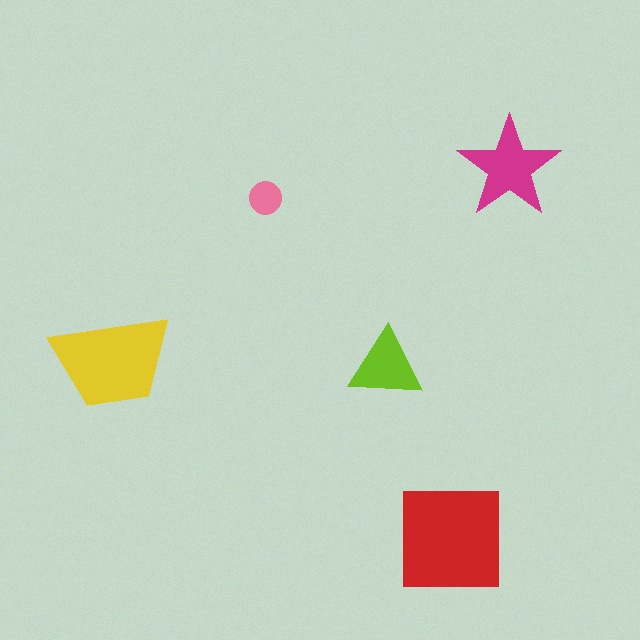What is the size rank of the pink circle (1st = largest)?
5th.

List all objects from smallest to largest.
The pink circle, the lime triangle, the magenta star, the yellow trapezoid, the red square.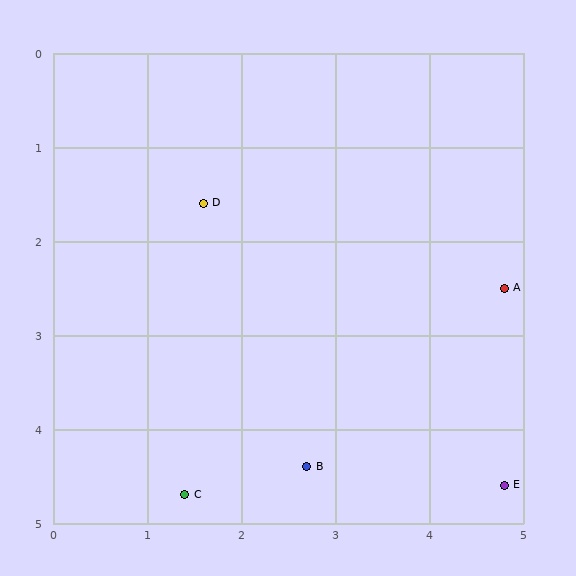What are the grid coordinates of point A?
Point A is at approximately (4.8, 2.5).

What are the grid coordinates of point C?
Point C is at approximately (1.4, 4.7).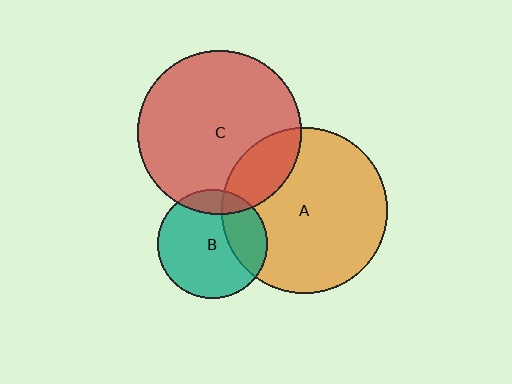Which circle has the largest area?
Circle A (orange).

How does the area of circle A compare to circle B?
Approximately 2.3 times.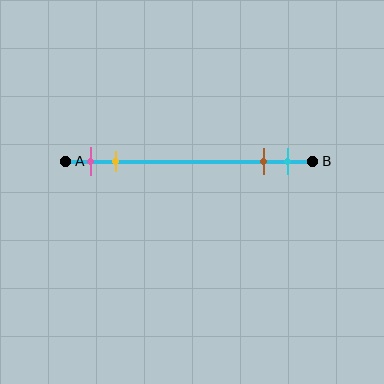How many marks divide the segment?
There are 4 marks dividing the segment.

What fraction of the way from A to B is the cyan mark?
The cyan mark is approximately 90% (0.9) of the way from A to B.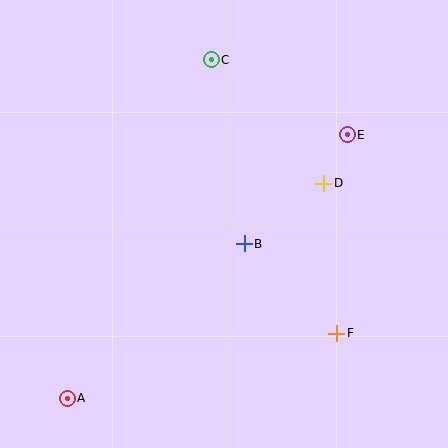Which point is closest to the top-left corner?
Point C is closest to the top-left corner.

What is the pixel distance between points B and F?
The distance between B and F is 129 pixels.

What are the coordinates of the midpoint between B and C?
The midpoint between B and C is at (228, 152).